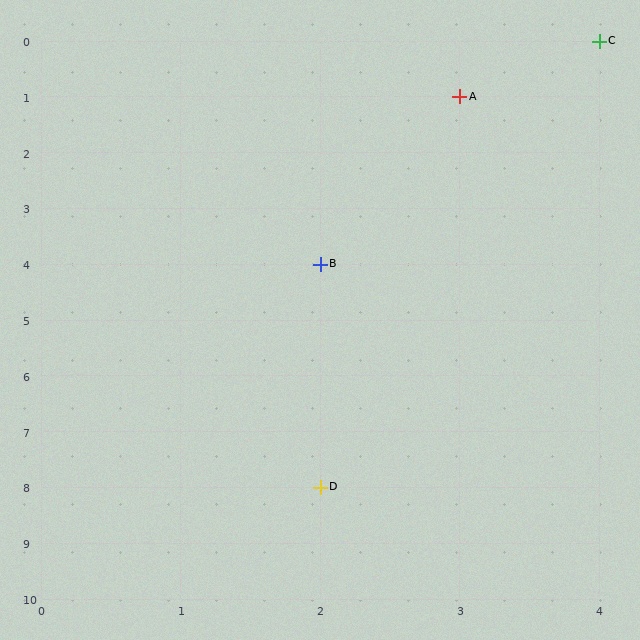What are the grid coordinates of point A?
Point A is at grid coordinates (3, 1).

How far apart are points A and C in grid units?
Points A and C are 1 column and 1 row apart (about 1.4 grid units diagonally).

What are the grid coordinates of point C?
Point C is at grid coordinates (4, 0).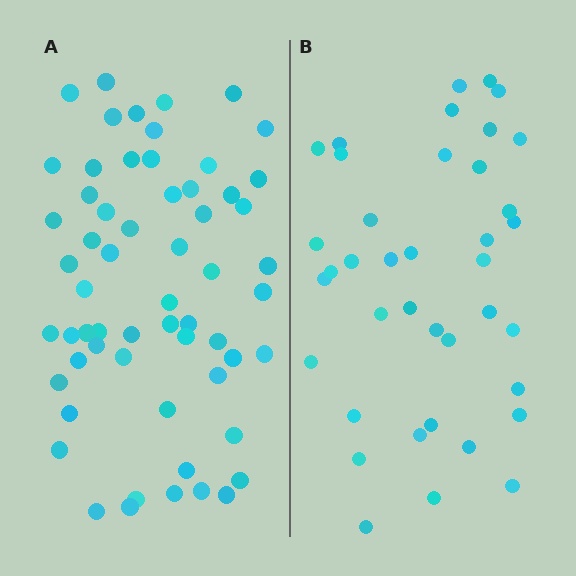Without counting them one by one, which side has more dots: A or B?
Region A (the left region) has more dots.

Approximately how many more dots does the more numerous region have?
Region A has approximately 20 more dots than region B.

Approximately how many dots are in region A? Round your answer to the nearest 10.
About 60 dots.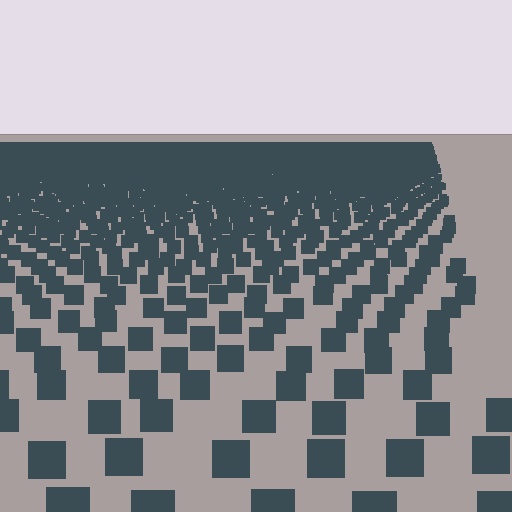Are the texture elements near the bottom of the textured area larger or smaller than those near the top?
Larger. Near the bottom, elements are closer to the viewer and appear at a bigger on-screen size.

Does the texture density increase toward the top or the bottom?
Density increases toward the top.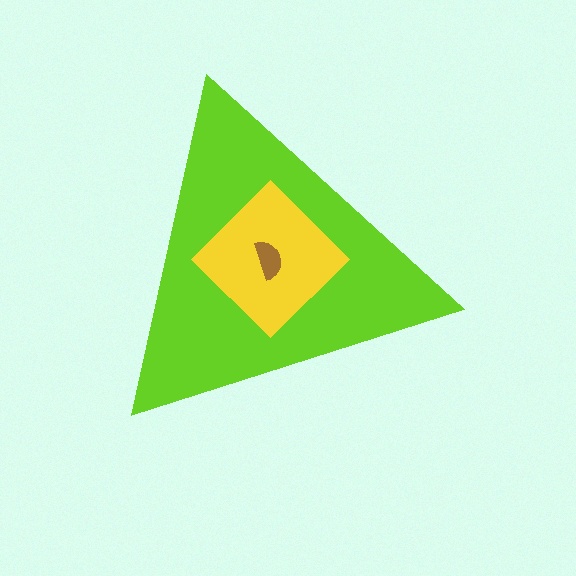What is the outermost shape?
The lime triangle.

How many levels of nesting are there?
3.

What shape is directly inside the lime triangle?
The yellow diamond.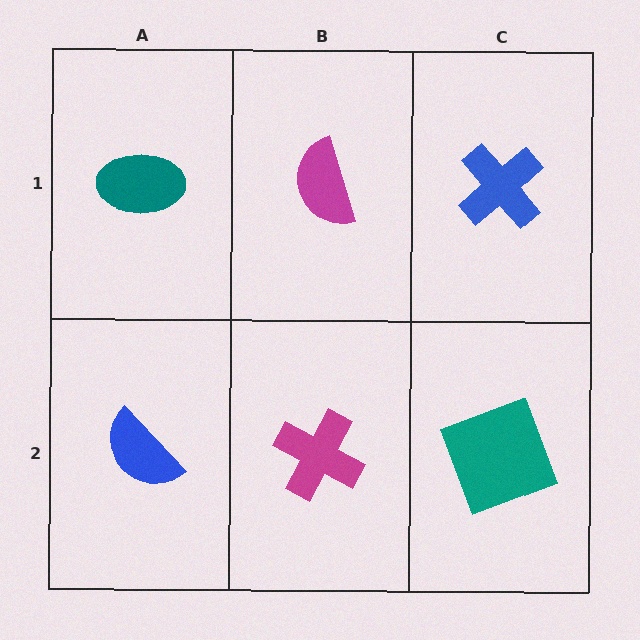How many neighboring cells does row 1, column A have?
2.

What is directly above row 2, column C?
A blue cross.